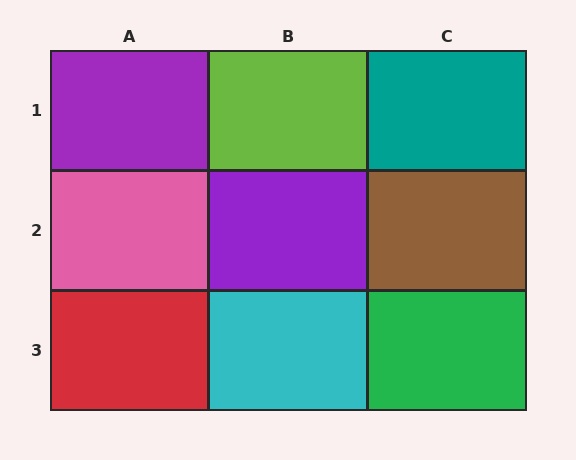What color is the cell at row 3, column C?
Green.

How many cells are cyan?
1 cell is cyan.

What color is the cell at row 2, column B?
Purple.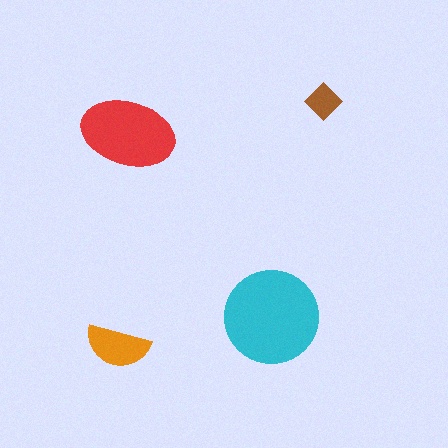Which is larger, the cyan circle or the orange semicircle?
The cyan circle.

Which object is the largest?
The cyan circle.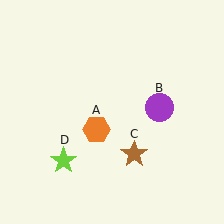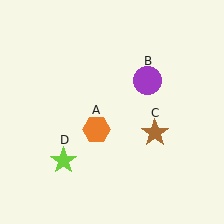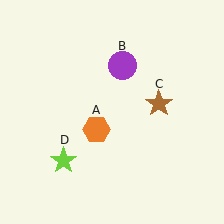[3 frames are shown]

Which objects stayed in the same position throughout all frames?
Orange hexagon (object A) and lime star (object D) remained stationary.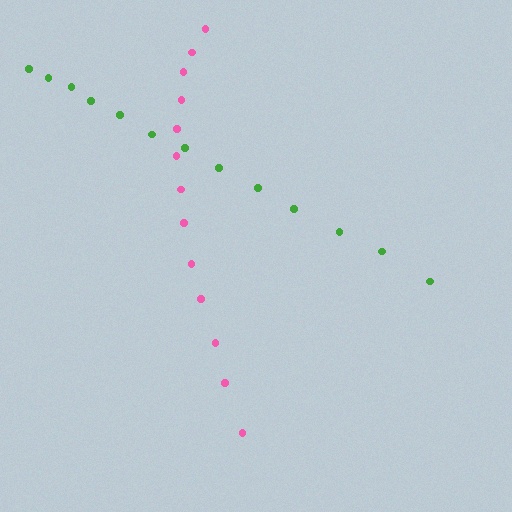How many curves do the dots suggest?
There are 2 distinct paths.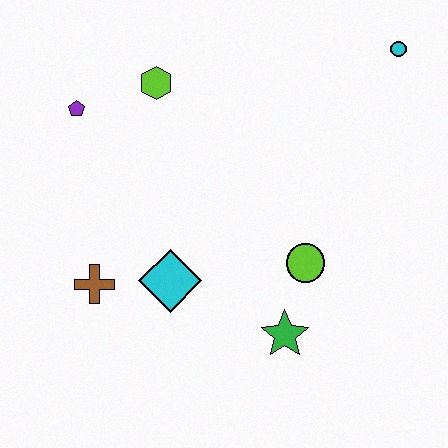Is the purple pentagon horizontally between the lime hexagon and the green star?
No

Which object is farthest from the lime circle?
The purple pentagon is farthest from the lime circle.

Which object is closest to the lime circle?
The green star is closest to the lime circle.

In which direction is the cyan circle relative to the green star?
The cyan circle is above the green star.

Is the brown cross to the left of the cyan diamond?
Yes